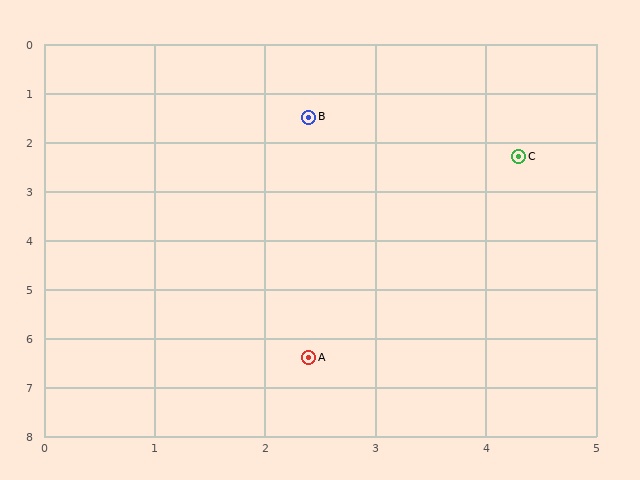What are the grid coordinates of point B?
Point B is at approximately (2.4, 1.5).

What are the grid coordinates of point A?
Point A is at approximately (2.4, 6.4).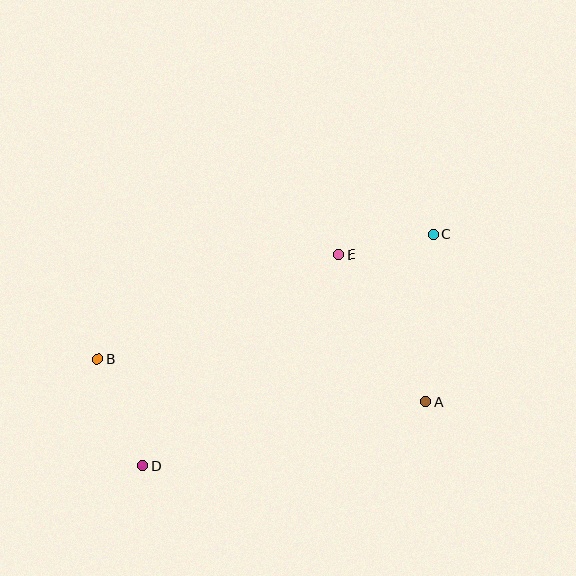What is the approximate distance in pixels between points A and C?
The distance between A and C is approximately 167 pixels.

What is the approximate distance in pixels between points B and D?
The distance between B and D is approximately 116 pixels.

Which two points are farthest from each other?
Points C and D are farthest from each other.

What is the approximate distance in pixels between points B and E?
The distance between B and E is approximately 263 pixels.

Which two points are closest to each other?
Points C and E are closest to each other.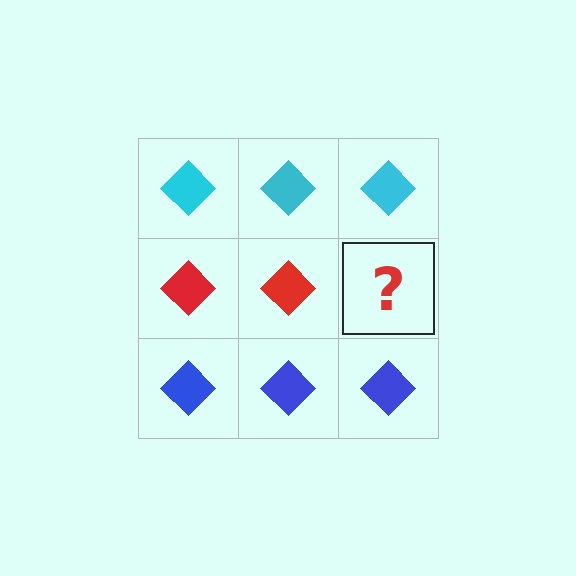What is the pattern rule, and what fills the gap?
The rule is that each row has a consistent color. The gap should be filled with a red diamond.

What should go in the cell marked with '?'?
The missing cell should contain a red diamond.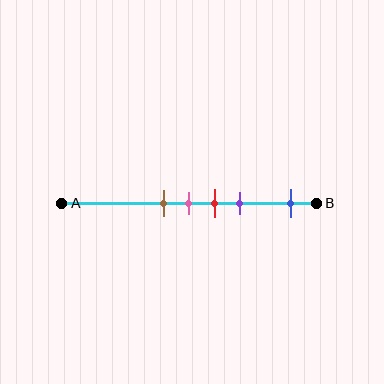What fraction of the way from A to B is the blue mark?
The blue mark is approximately 90% (0.9) of the way from A to B.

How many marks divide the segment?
There are 5 marks dividing the segment.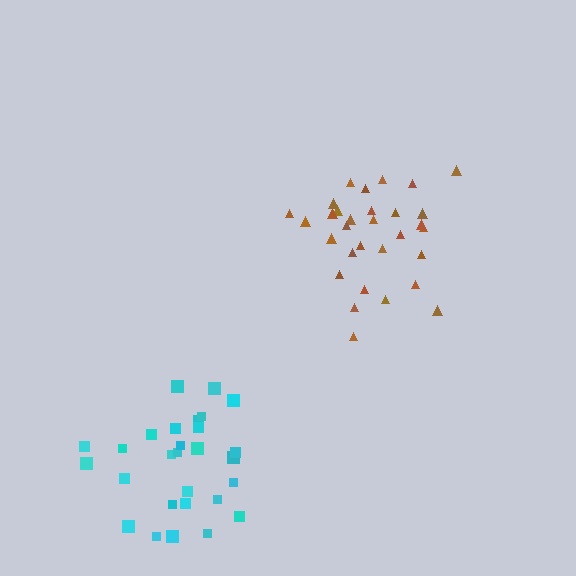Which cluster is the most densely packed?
Cyan.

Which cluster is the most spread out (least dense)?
Brown.